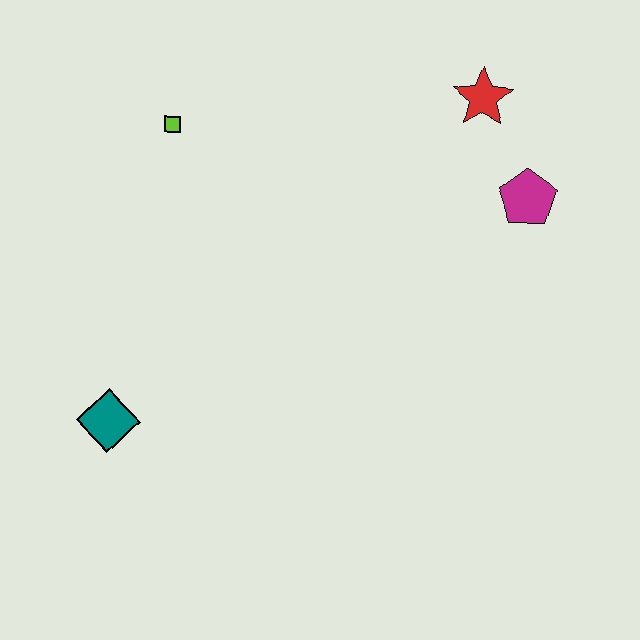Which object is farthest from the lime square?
The magenta pentagon is farthest from the lime square.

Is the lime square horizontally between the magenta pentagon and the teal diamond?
Yes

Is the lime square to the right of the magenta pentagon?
No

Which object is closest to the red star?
The magenta pentagon is closest to the red star.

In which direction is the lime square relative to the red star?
The lime square is to the left of the red star.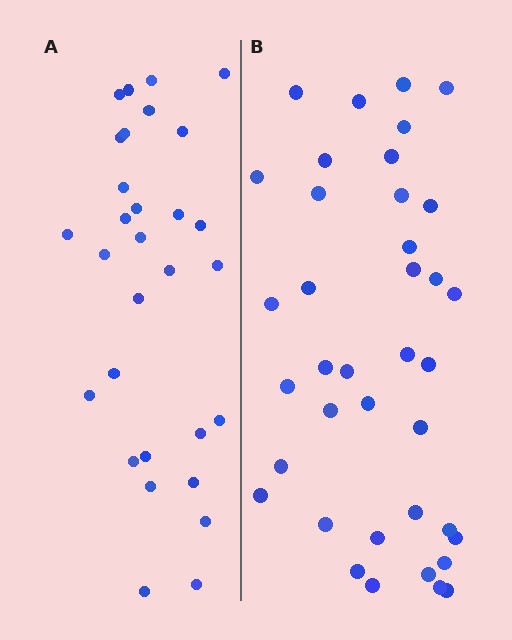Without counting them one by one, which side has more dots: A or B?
Region B (the right region) has more dots.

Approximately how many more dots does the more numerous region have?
Region B has roughly 8 or so more dots than region A.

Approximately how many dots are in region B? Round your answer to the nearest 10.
About 40 dots. (The exact count is 38, which rounds to 40.)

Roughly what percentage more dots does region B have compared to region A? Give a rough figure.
About 25% more.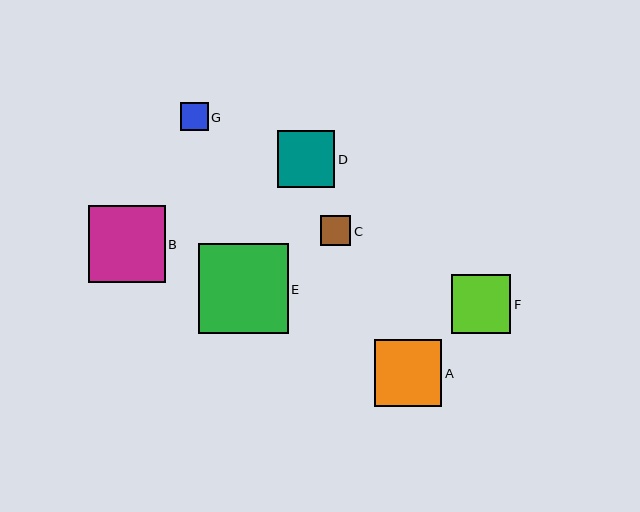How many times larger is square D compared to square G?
Square D is approximately 2.1 times the size of square G.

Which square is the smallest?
Square G is the smallest with a size of approximately 28 pixels.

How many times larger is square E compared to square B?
Square E is approximately 1.2 times the size of square B.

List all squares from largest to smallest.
From largest to smallest: E, B, A, F, D, C, G.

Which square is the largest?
Square E is the largest with a size of approximately 90 pixels.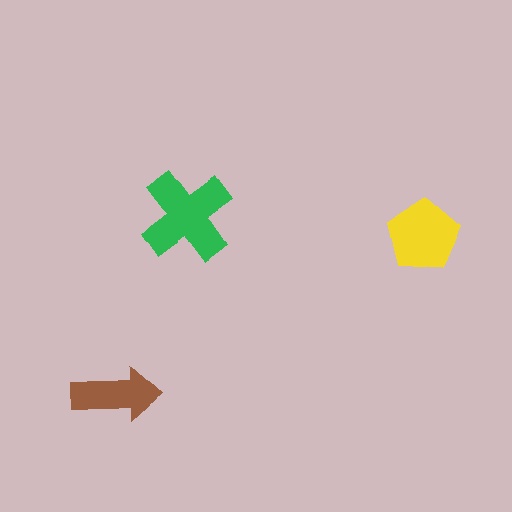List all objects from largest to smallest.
The green cross, the yellow pentagon, the brown arrow.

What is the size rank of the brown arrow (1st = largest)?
3rd.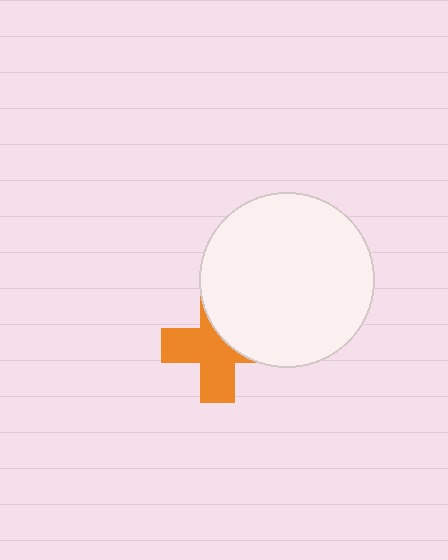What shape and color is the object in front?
The object in front is a white circle.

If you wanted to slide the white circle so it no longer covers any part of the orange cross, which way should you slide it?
Slide it toward the upper-right — that is the most direct way to separate the two shapes.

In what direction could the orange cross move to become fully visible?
The orange cross could move toward the lower-left. That would shift it out from behind the white circle entirely.